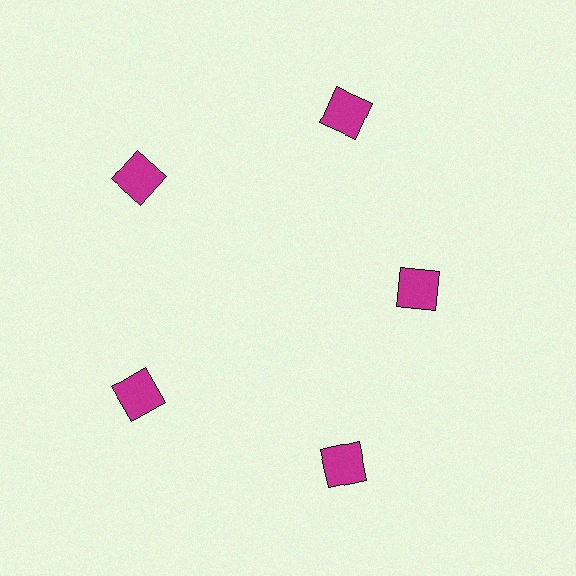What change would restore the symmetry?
The symmetry would be restored by moving it outward, back onto the ring so that all 5 squares sit at equal angles and equal distance from the center.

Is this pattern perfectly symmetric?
No. The 5 magenta squares are arranged in a ring, but one element near the 3 o'clock position is pulled inward toward the center, breaking the 5-fold rotational symmetry.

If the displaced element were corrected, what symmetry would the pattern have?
It would have 5-fold rotational symmetry — the pattern would map onto itself every 72 degrees.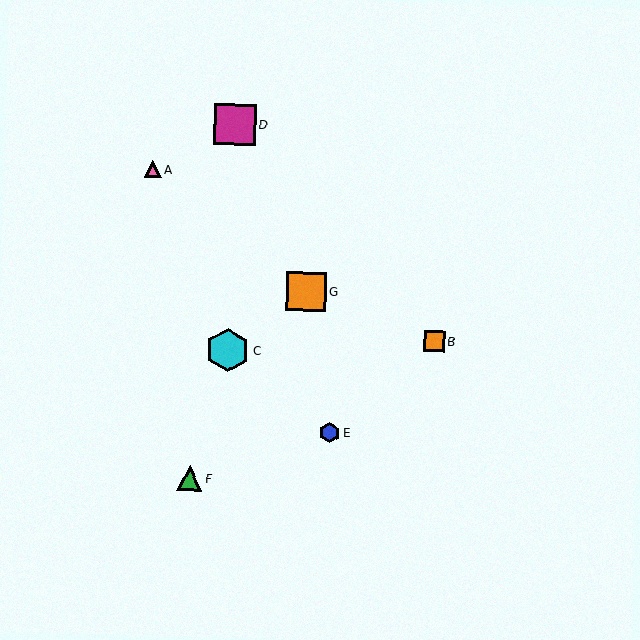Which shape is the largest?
The cyan hexagon (labeled C) is the largest.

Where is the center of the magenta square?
The center of the magenta square is at (235, 124).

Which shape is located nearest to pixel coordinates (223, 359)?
The cyan hexagon (labeled C) at (228, 350) is nearest to that location.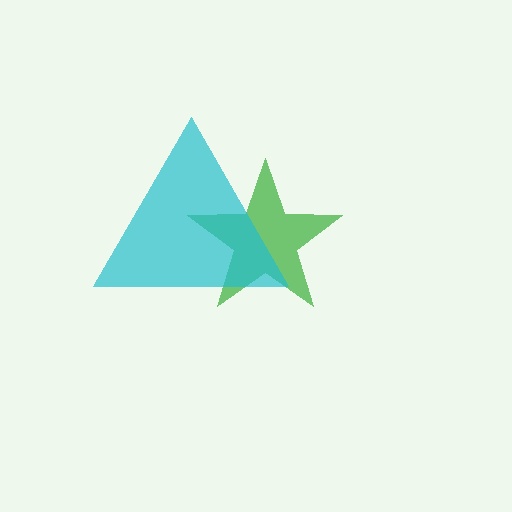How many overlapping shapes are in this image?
There are 2 overlapping shapes in the image.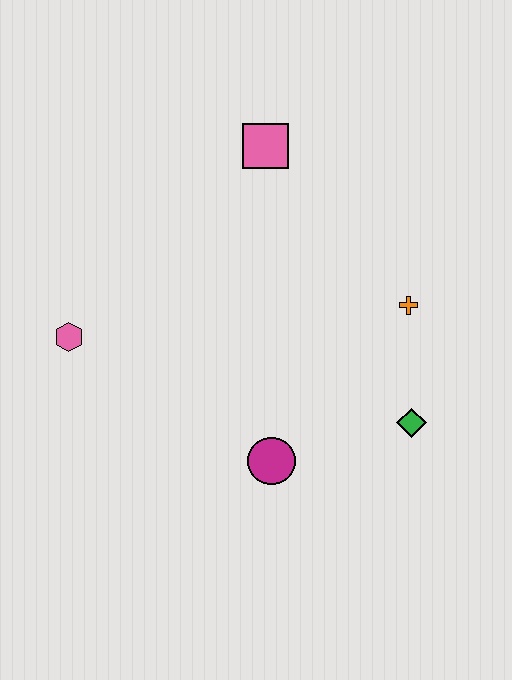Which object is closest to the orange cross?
The green diamond is closest to the orange cross.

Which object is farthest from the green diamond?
The pink hexagon is farthest from the green diamond.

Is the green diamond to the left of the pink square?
No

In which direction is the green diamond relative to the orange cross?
The green diamond is below the orange cross.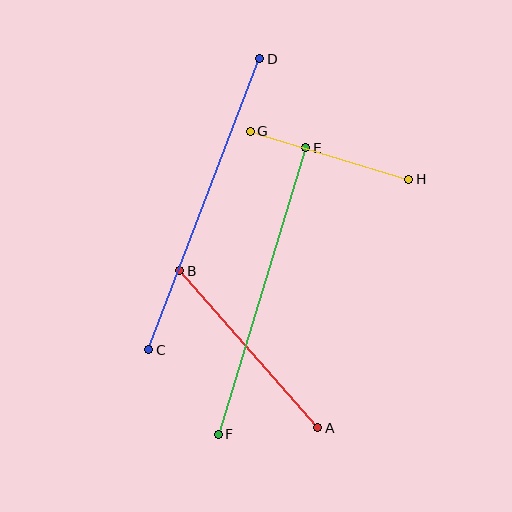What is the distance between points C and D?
The distance is approximately 312 pixels.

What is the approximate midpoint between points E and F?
The midpoint is at approximately (262, 291) pixels.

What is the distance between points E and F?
The distance is approximately 300 pixels.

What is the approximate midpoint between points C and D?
The midpoint is at approximately (204, 204) pixels.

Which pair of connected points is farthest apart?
Points C and D are farthest apart.